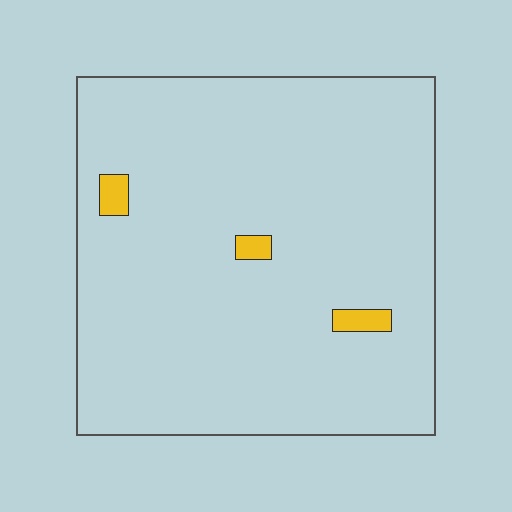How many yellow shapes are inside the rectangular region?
3.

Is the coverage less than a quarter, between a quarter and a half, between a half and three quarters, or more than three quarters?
Less than a quarter.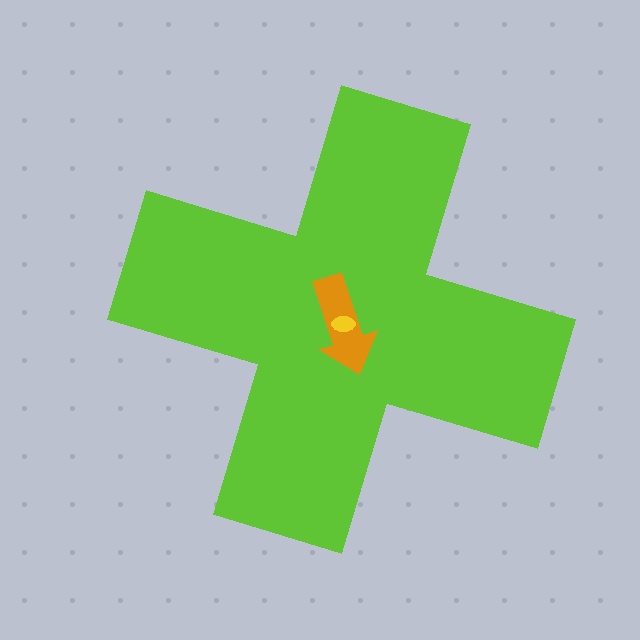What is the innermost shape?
The yellow ellipse.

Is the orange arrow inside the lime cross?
Yes.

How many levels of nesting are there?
3.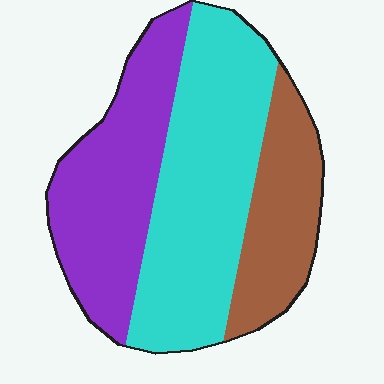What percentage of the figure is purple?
Purple takes up about one third (1/3) of the figure.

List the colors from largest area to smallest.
From largest to smallest: cyan, purple, brown.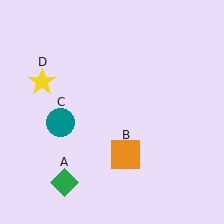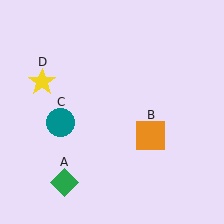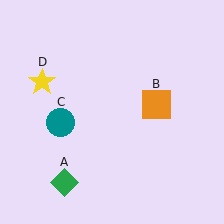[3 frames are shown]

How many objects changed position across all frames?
1 object changed position: orange square (object B).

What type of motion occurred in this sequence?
The orange square (object B) rotated counterclockwise around the center of the scene.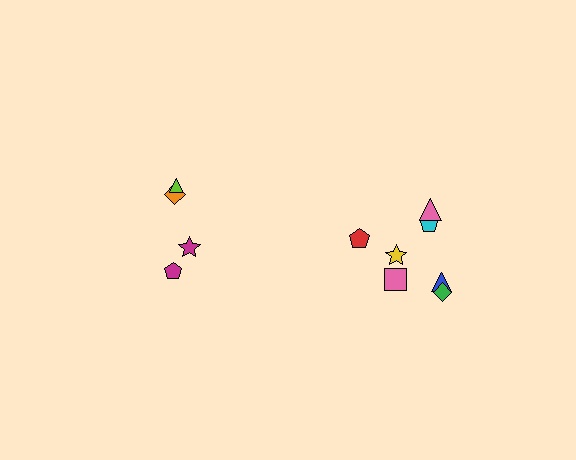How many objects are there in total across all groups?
There are 11 objects.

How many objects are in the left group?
There are 4 objects.